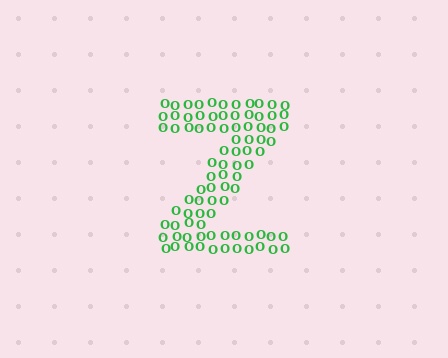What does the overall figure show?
The overall figure shows the letter Z.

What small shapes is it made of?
It is made of small letter O's.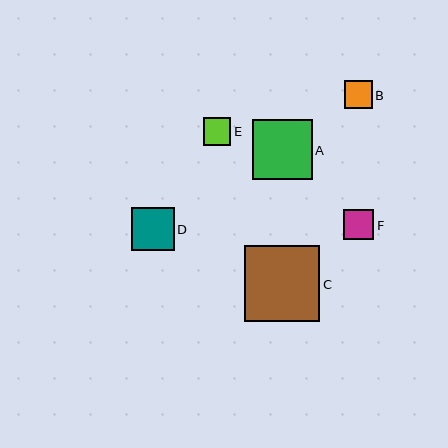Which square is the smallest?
Square E is the smallest with a size of approximately 28 pixels.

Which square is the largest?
Square C is the largest with a size of approximately 76 pixels.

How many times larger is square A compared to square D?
Square A is approximately 1.4 times the size of square D.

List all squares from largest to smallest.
From largest to smallest: C, A, D, F, B, E.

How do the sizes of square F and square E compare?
Square F and square E are approximately the same size.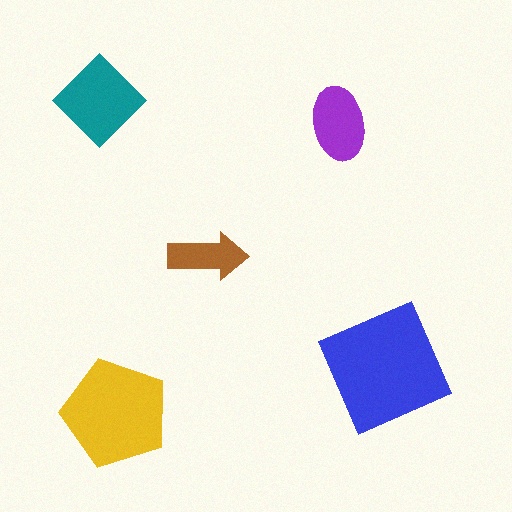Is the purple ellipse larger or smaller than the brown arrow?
Larger.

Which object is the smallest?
The brown arrow.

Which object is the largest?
The blue square.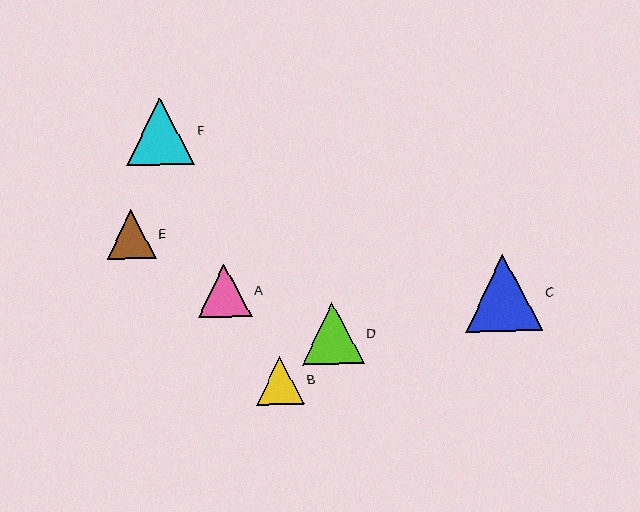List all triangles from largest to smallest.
From largest to smallest: C, F, D, A, E, B.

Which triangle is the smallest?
Triangle B is the smallest with a size of approximately 48 pixels.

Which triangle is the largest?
Triangle C is the largest with a size of approximately 77 pixels.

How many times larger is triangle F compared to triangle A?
Triangle F is approximately 1.3 times the size of triangle A.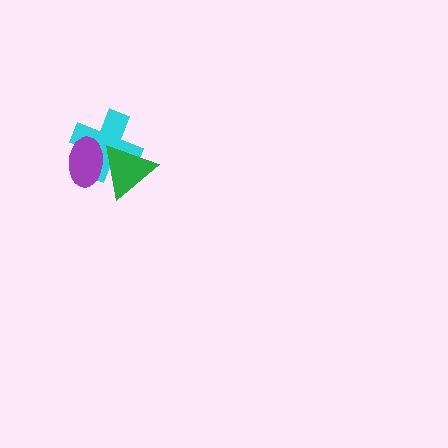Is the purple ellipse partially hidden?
Yes, it is partially covered by another shape.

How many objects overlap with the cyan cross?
2 objects overlap with the cyan cross.